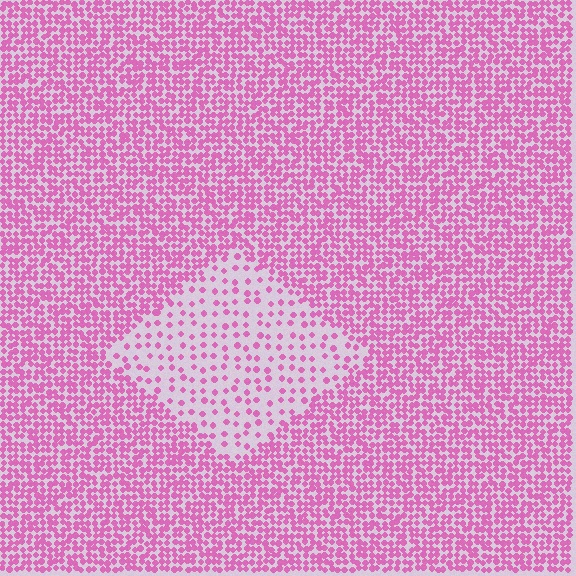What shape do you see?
I see a diamond.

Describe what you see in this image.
The image contains small pink elements arranged at two different densities. A diamond-shaped region is visible where the elements are less densely packed than the surrounding area.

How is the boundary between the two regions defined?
The boundary is defined by a change in element density (approximately 2.8x ratio). All elements are the same color, size, and shape.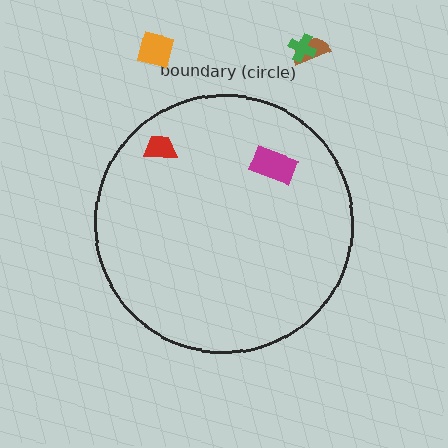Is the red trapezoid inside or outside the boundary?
Inside.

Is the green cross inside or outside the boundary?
Outside.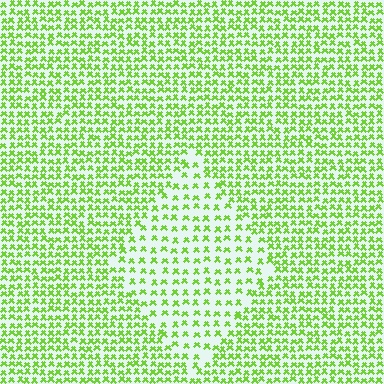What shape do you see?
I see a diamond.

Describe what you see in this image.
The image contains small lime elements arranged at two different densities. A diamond-shaped region is visible where the elements are less densely packed than the surrounding area.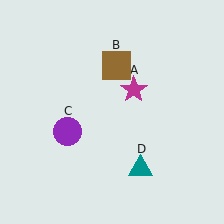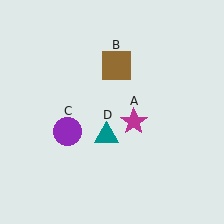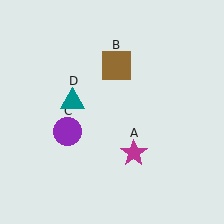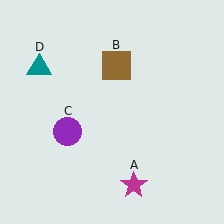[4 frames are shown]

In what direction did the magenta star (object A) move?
The magenta star (object A) moved down.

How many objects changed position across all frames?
2 objects changed position: magenta star (object A), teal triangle (object D).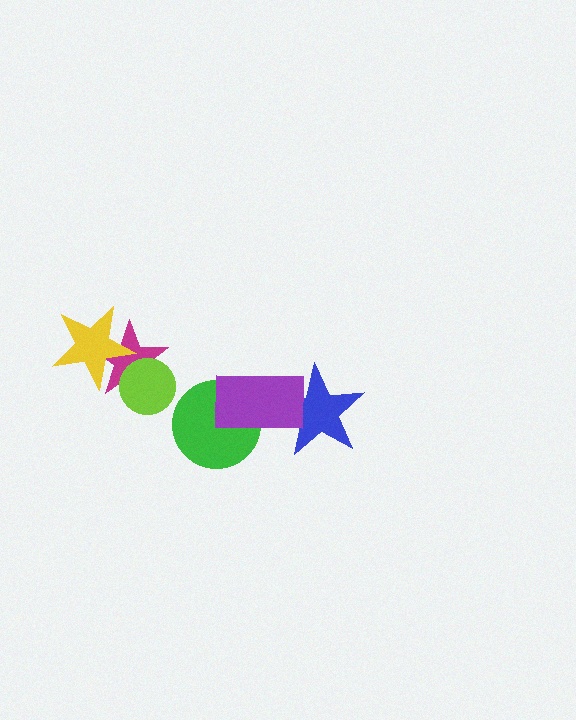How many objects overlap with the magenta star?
2 objects overlap with the magenta star.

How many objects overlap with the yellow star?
1 object overlaps with the yellow star.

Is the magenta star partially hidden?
Yes, it is partially covered by another shape.